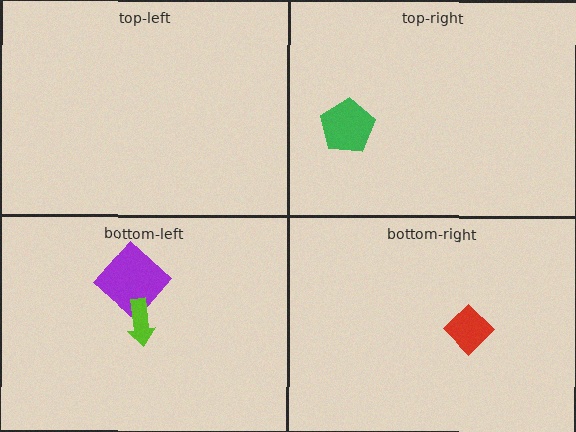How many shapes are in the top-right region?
1.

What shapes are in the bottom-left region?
The purple diamond, the lime arrow.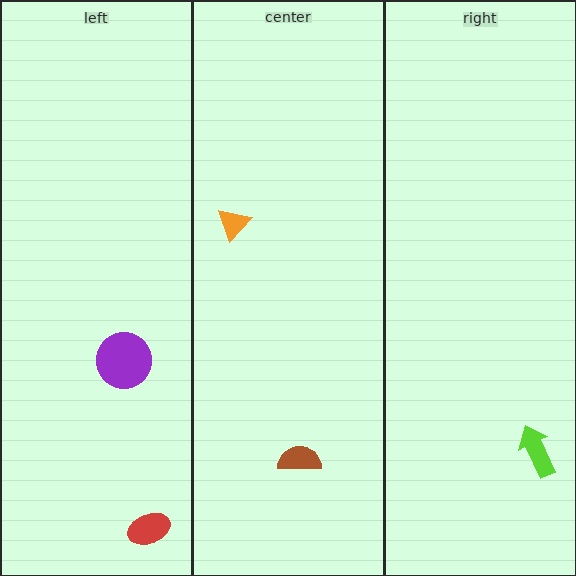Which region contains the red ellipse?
The left region.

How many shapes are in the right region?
1.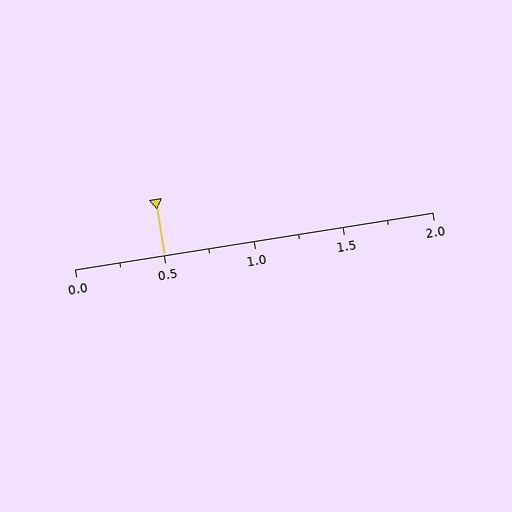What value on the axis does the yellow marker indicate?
The marker indicates approximately 0.5.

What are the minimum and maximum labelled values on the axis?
The axis runs from 0.0 to 2.0.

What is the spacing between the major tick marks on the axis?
The major ticks are spaced 0.5 apart.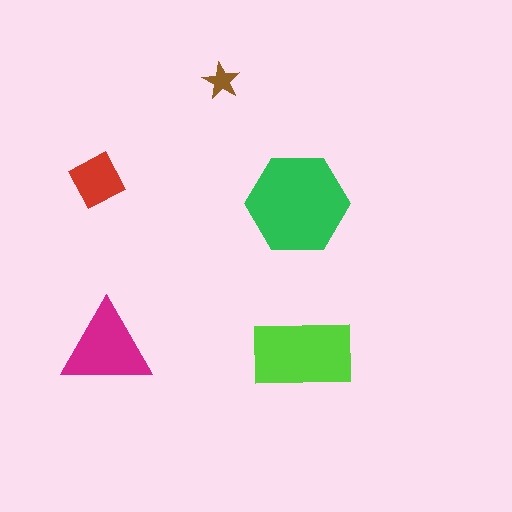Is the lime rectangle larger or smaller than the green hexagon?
Smaller.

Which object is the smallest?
The brown star.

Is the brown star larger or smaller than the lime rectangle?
Smaller.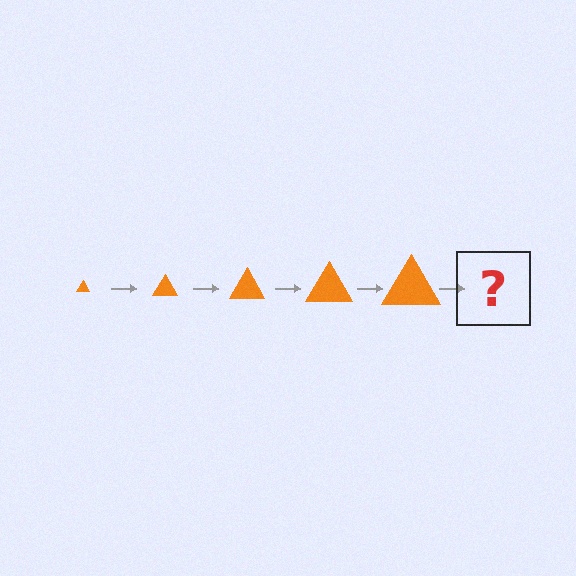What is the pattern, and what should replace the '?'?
The pattern is that the triangle gets progressively larger each step. The '?' should be an orange triangle, larger than the previous one.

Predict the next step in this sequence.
The next step is an orange triangle, larger than the previous one.